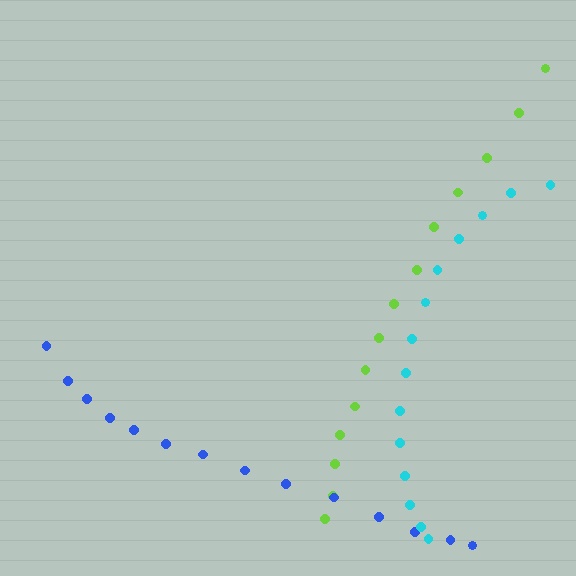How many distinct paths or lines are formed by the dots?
There are 3 distinct paths.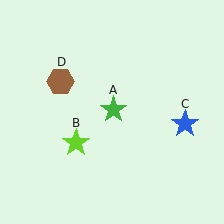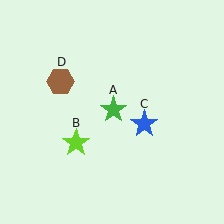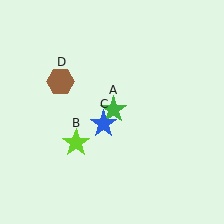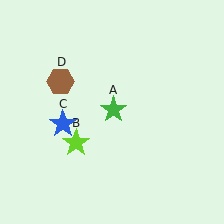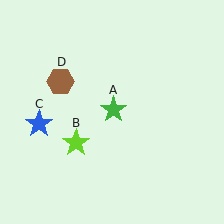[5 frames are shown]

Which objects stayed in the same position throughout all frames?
Green star (object A) and lime star (object B) and brown hexagon (object D) remained stationary.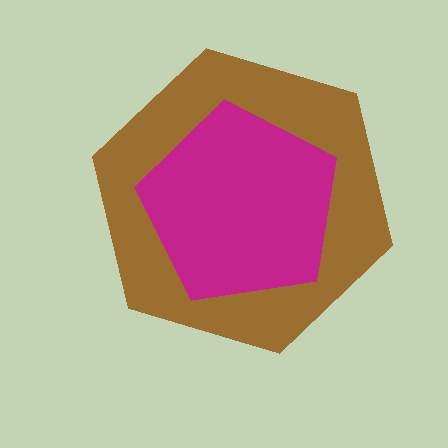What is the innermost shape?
The magenta pentagon.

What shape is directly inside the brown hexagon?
The magenta pentagon.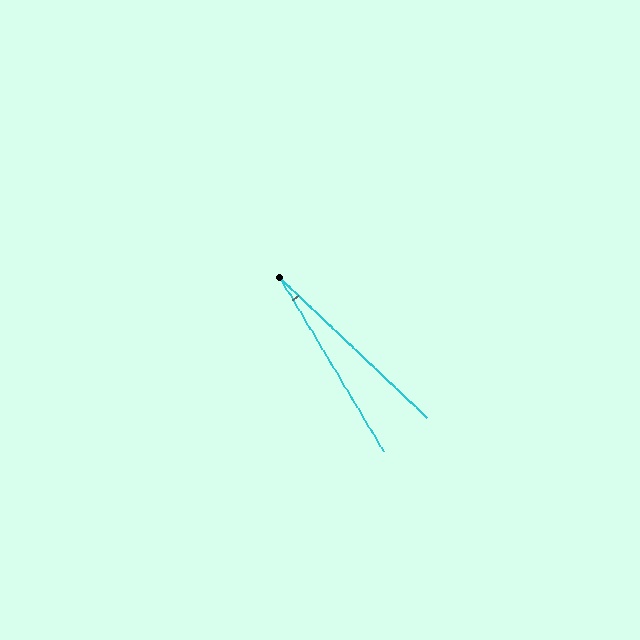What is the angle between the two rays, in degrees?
Approximately 16 degrees.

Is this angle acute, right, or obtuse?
It is acute.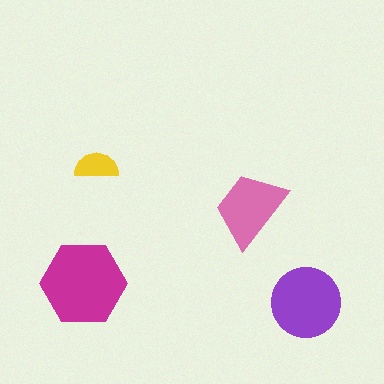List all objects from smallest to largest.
The yellow semicircle, the pink trapezoid, the purple circle, the magenta hexagon.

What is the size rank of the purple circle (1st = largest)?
2nd.